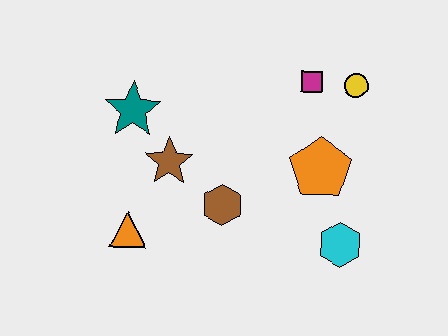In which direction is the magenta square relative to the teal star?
The magenta square is to the right of the teal star.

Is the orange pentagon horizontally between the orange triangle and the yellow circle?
Yes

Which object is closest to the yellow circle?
The magenta square is closest to the yellow circle.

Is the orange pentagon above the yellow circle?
No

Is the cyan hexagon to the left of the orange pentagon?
No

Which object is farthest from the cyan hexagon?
The teal star is farthest from the cyan hexagon.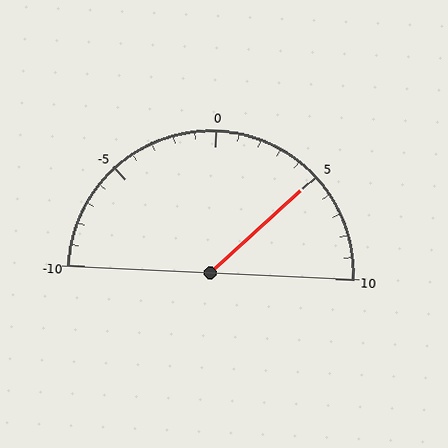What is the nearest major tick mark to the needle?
The nearest major tick mark is 5.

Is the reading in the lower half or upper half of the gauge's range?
The reading is in the upper half of the range (-10 to 10).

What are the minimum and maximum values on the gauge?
The gauge ranges from -10 to 10.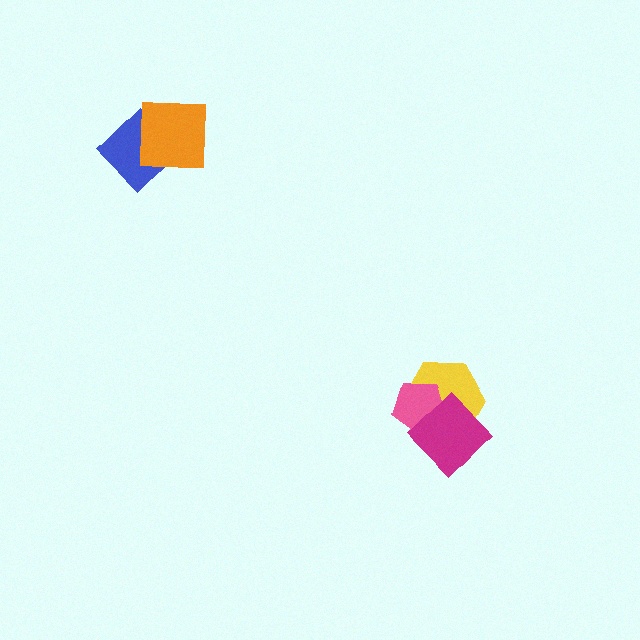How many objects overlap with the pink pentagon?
2 objects overlap with the pink pentagon.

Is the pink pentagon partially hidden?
Yes, it is partially covered by another shape.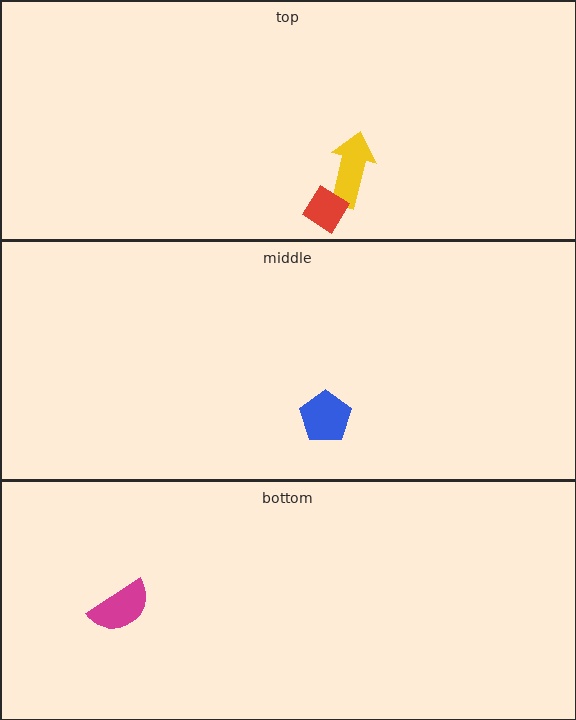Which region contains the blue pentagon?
The middle region.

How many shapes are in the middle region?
1.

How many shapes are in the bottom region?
1.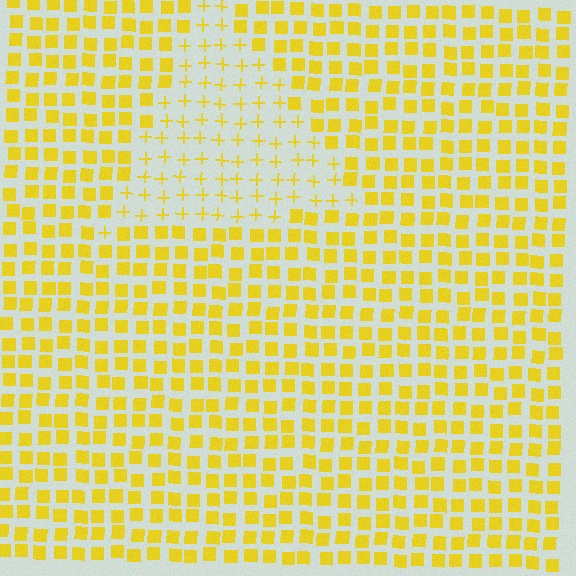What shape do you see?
I see a triangle.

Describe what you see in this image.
The image is filled with small yellow elements arranged in a uniform grid. A triangle-shaped region contains plus signs, while the surrounding area contains squares. The boundary is defined purely by the change in element shape.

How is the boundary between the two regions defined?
The boundary is defined by a change in element shape: plus signs inside vs. squares outside. All elements share the same color and spacing.